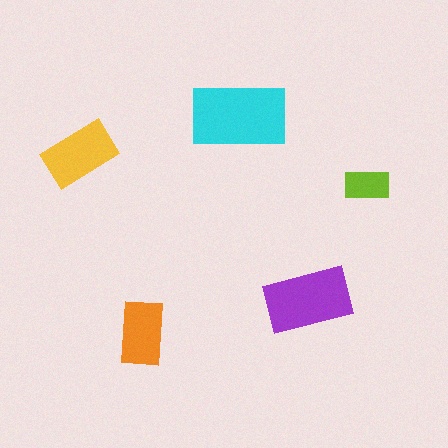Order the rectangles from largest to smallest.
the cyan one, the purple one, the yellow one, the orange one, the lime one.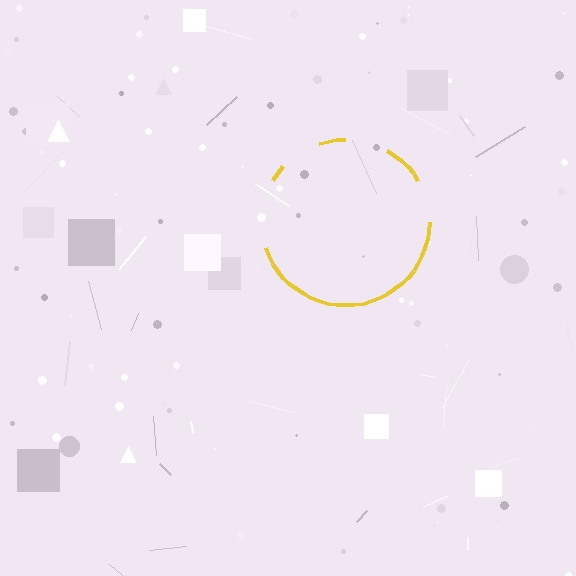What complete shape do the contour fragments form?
The contour fragments form a circle.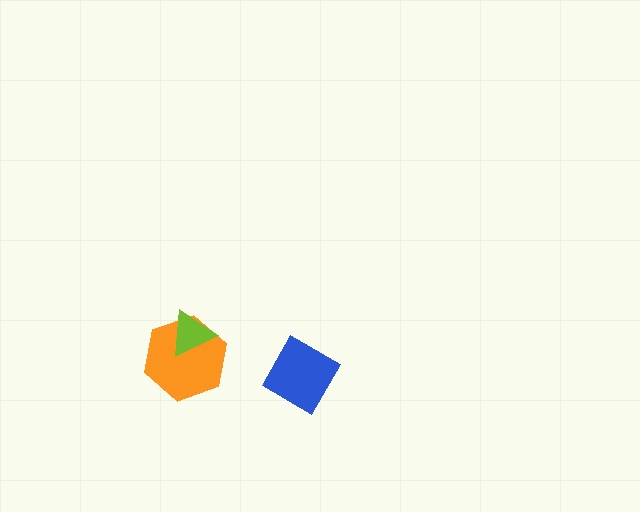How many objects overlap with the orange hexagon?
1 object overlaps with the orange hexagon.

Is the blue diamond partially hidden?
No, no other shape covers it.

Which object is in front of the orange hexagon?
The lime triangle is in front of the orange hexagon.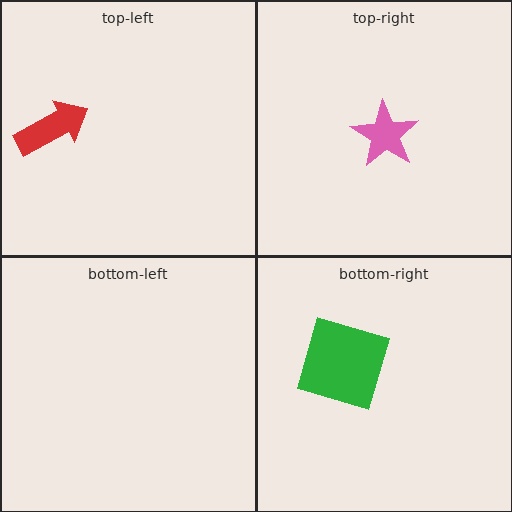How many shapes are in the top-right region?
1.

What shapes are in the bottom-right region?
The green square.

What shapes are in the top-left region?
The red arrow.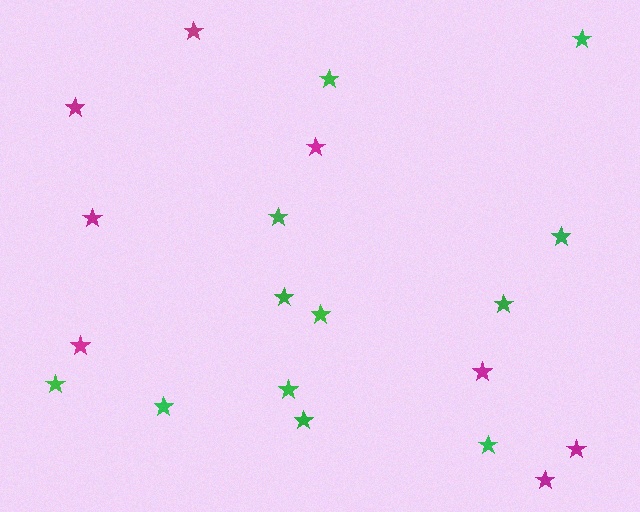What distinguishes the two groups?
There are 2 groups: one group of magenta stars (8) and one group of green stars (12).